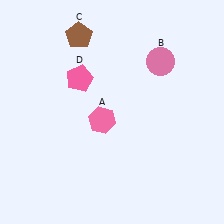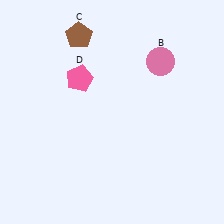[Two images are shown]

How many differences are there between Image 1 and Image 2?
There is 1 difference between the two images.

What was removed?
The pink hexagon (A) was removed in Image 2.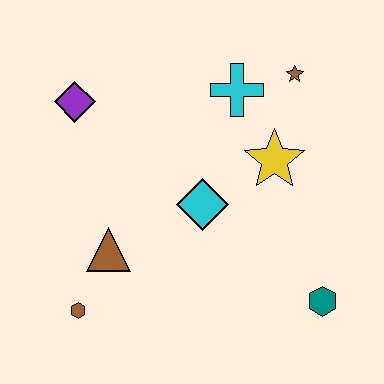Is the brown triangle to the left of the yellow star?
Yes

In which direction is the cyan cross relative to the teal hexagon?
The cyan cross is above the teal hexagon.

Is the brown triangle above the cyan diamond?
No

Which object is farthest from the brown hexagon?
The brown star is farthest from the brown hexagon.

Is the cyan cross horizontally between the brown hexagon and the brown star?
Yes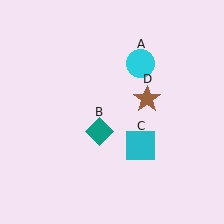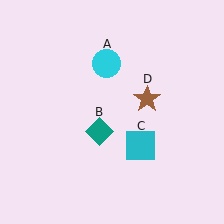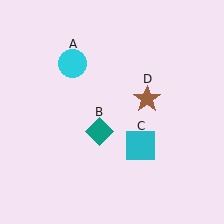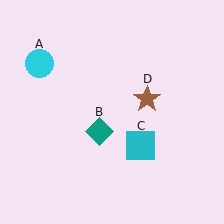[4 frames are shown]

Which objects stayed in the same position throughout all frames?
Teal diamond (object B) and cyan square (object C) and brown star (object D) remained stationary.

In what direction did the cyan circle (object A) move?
The cyan circle (object A) moved left.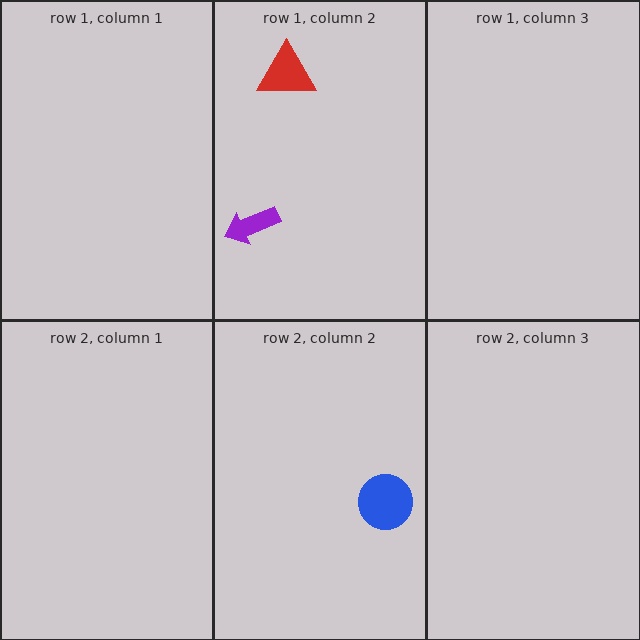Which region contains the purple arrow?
The row 1, column 2 region.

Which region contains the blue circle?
The row 2, column 2 region.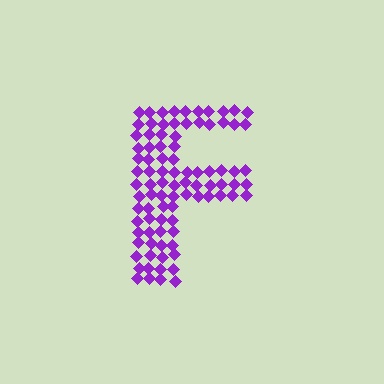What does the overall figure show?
The overall figure shows the letter F.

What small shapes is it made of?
It is made of small diamonds.